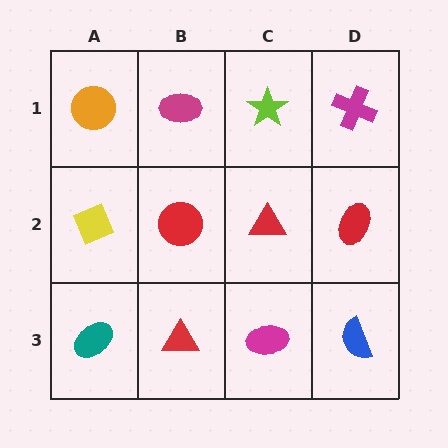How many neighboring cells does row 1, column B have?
3.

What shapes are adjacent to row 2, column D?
A magenta cross (row 1, column D), a blue semicircle (row 3, column D), a red triangle (row 2, column C).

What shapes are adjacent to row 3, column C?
A red triangle (row 2, column C), a red triangle (row 3, column B), a blue semicircle (row 3, column D).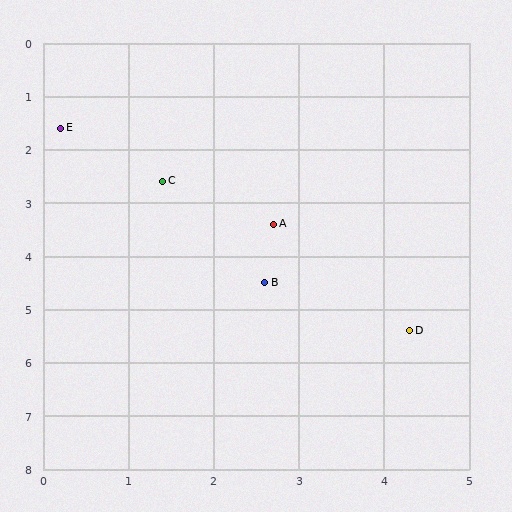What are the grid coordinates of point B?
Point B is at approximately (2.6, 4.5).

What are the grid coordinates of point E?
Point E is at approximately (0.2, 1.6).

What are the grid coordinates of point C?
Point C is at approximately (1.4, 2.6).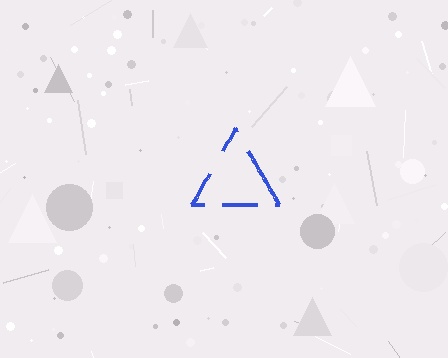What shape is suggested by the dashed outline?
The dashed outline suggests a triangle.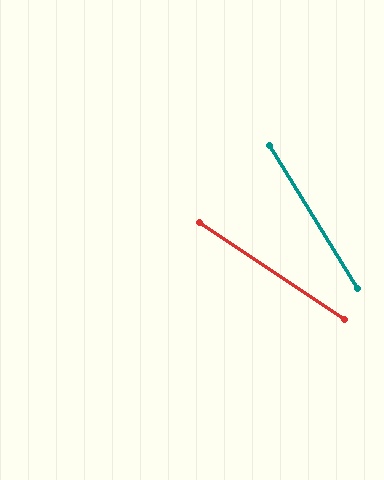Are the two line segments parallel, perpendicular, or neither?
Neither parallel nor perpendicular — they differ by about 25°.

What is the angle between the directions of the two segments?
Approximately 25 degrees.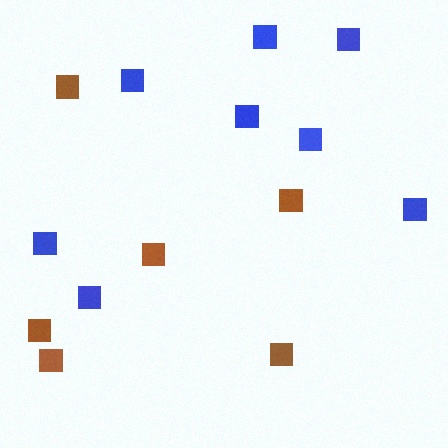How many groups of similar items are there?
There are 2 groups: one group of brown squares (6) and one group of blue squares (8).